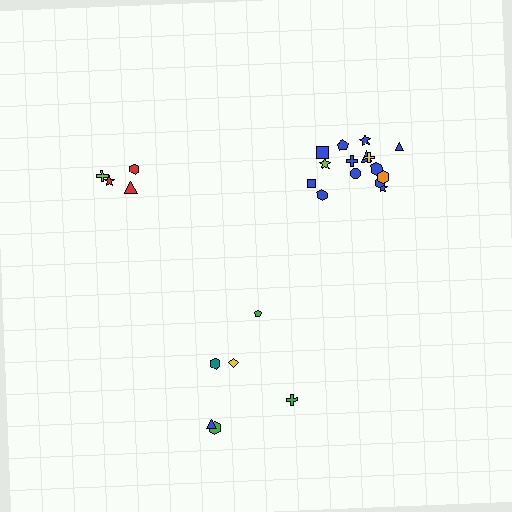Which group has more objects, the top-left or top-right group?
The top-right group.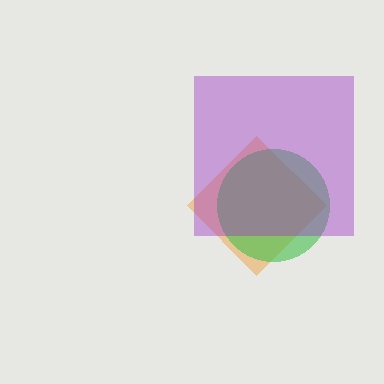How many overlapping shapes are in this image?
There are 3 overlapping shapes in the image.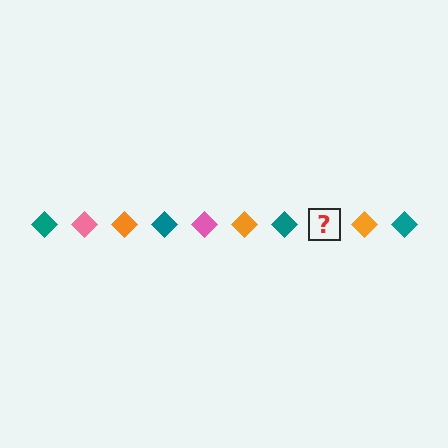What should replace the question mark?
The question mark should be replaced with a pink diamond.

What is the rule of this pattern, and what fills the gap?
The rule is that the pattern cycles through teal, pink, orange diamonds. The gap should be filled with a pink diamond.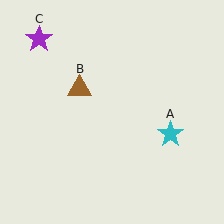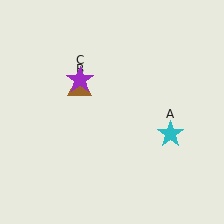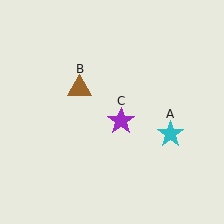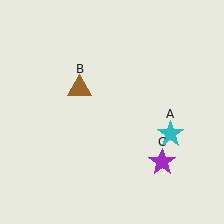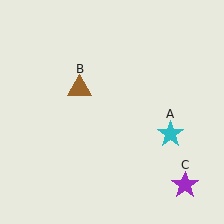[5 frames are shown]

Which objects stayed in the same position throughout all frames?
Cyan star (object A) and brown triangle (object B) remained stationary.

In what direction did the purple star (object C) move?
The purple star (object C) moved down and to the right.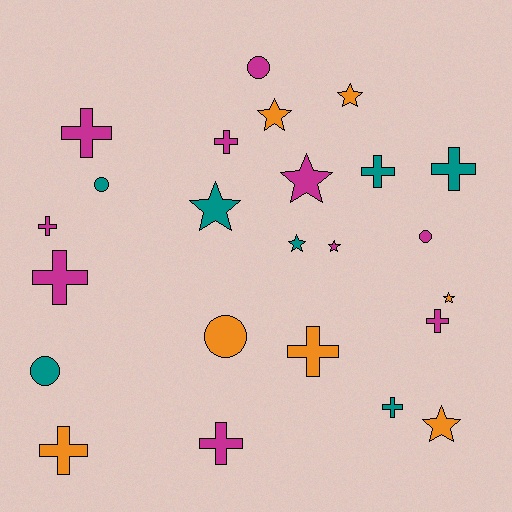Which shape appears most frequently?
Cross, with 11 objects.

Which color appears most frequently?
Magenta, with 10 objects.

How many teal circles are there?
There are 2 teal circles.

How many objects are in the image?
There are 24 objects.